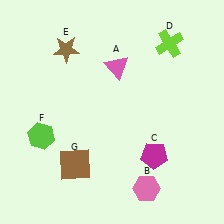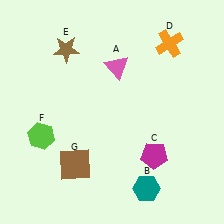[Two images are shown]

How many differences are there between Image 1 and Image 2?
There are 2 differences between the two images.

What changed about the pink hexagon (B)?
In Image 1, B is pink. In Image 2, it changed to teal.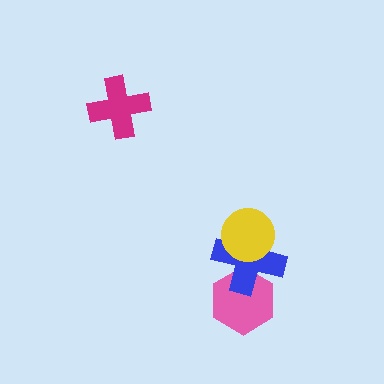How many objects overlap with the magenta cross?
0 objects overlap with the magenta cross.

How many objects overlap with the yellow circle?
1 object overlaps with the yellow circle.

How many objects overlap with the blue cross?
2 objects overlap with the blue cross.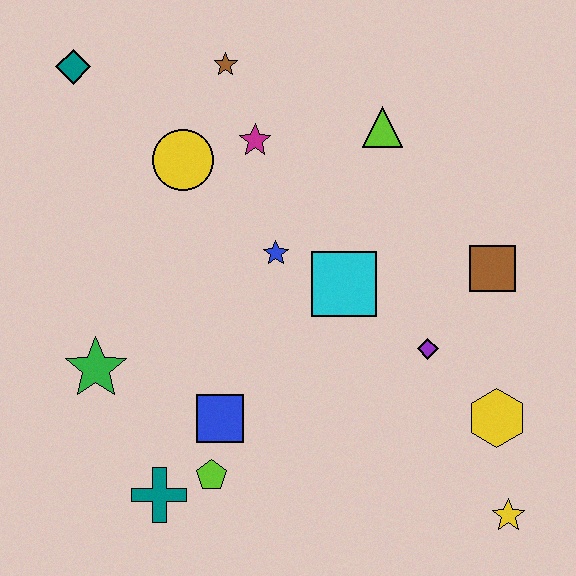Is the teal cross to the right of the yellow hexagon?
No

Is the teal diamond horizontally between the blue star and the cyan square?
No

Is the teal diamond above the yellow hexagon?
Yes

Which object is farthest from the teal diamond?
The yellow star is farthest from the teal diamond.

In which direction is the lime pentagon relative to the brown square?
The lime pentagon is to the left of the brown square.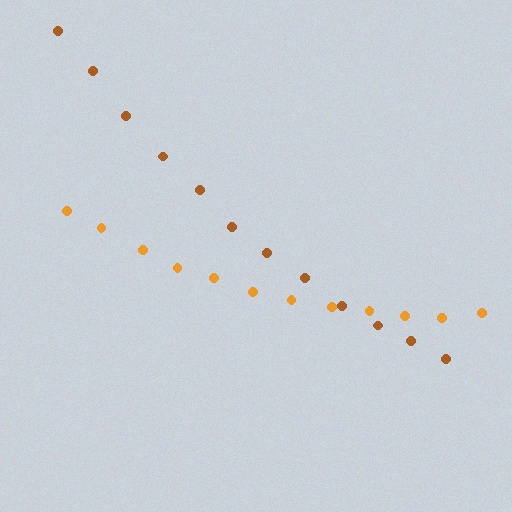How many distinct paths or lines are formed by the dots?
There are 2 distinct paths.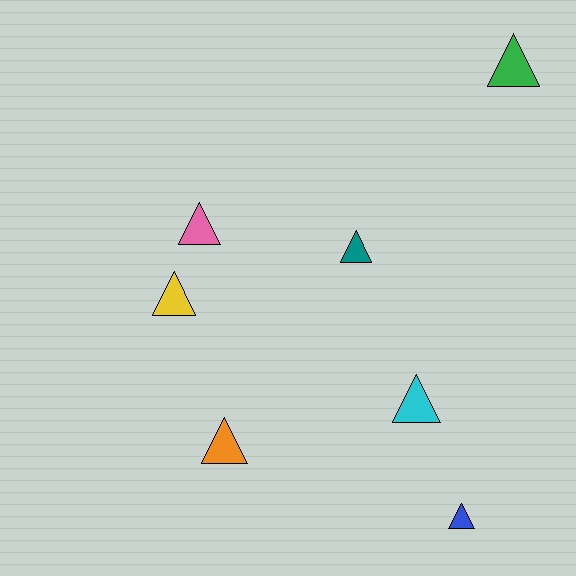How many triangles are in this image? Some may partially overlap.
There are 7 triangles.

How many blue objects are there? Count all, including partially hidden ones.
There is 1 blue object.